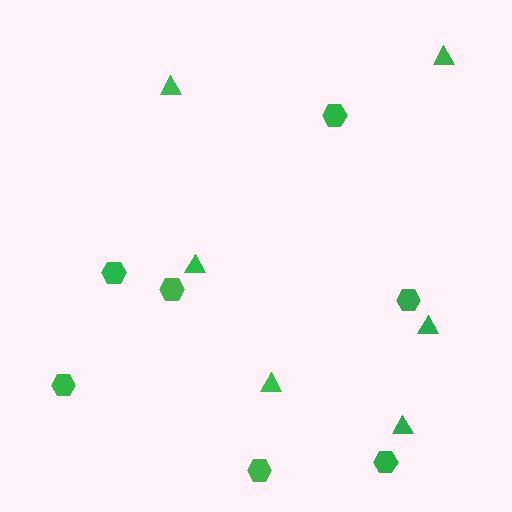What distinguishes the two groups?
There are 2 groups: one group of triangles (6) and one group of hexagons (7).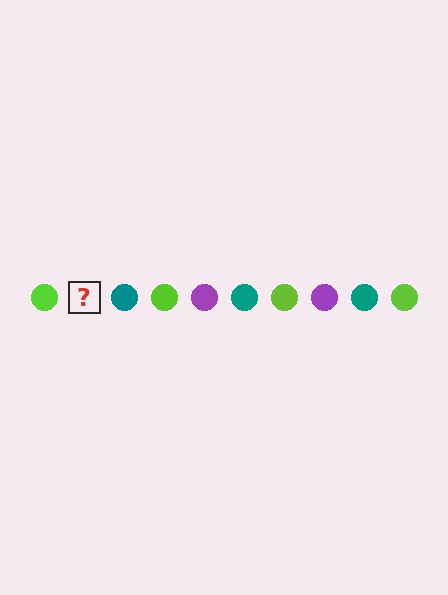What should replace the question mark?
The question mark should be replaced with a purple circle.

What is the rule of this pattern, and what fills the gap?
The rule is that the pattern cycles through lime, purple, teal circles. The gap should be filled with a purple circle.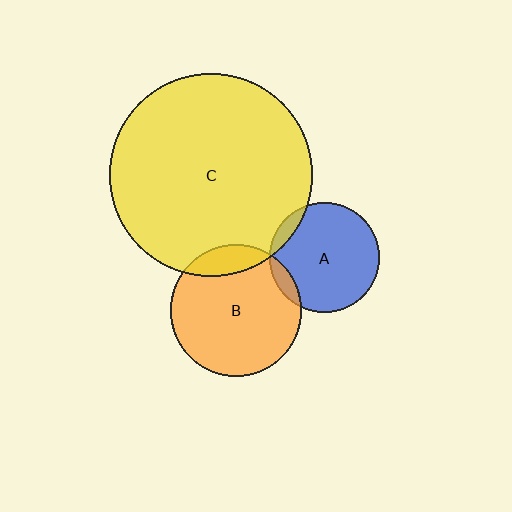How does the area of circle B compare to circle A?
Approximately 1.4 times.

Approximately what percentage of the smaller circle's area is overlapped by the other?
Approximately 15%.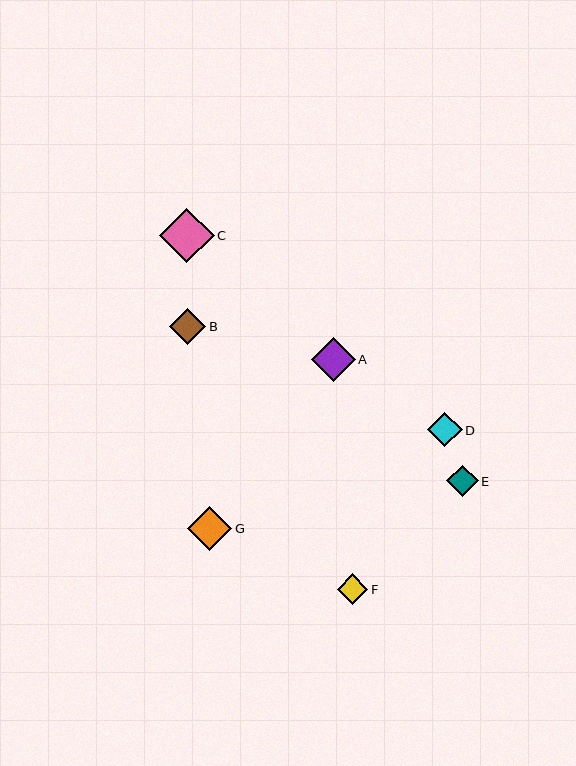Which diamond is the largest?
Diamond C is the largest with a size of approximately 55 pixels.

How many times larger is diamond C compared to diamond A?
Diamond C is approximately 1.2 times the size of diamond A.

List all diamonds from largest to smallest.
From largest to smallest: C, A, G, B, D, E, F.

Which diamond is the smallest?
Diamond F is the smallest with a size of approximately 31 pixels.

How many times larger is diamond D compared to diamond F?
Diamond D is approximately 1.1 times the size of diamond F.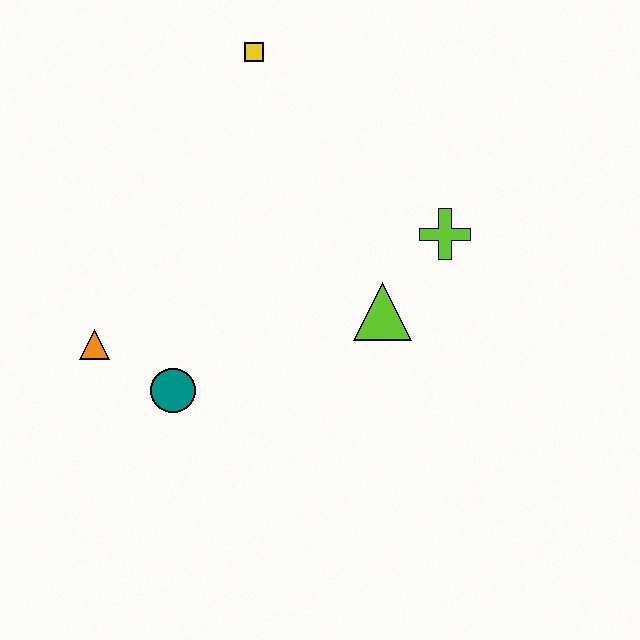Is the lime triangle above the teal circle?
Yes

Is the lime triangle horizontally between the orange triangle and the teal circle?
No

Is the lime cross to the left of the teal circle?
No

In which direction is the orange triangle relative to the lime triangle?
The orange triangle is to the left of the lime triangle.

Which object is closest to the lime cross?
The lime triangle is closest to the lime cross.